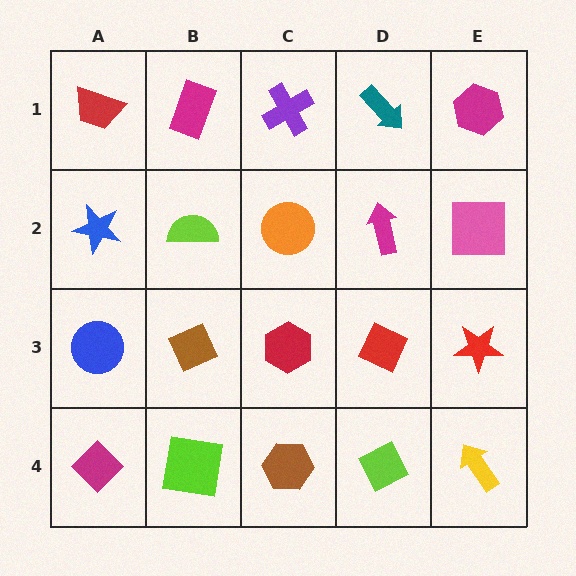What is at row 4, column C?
A brown hexagon.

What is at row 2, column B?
A lime semicircle.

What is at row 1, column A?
A red trapezoid.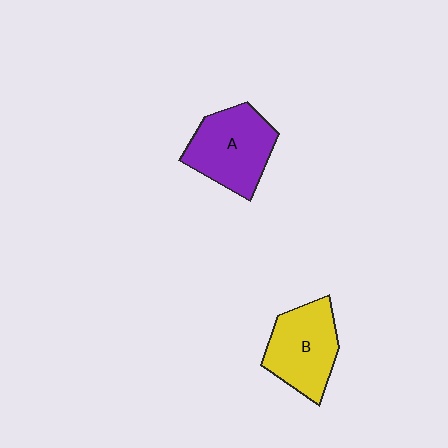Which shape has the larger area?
Shape A (purple).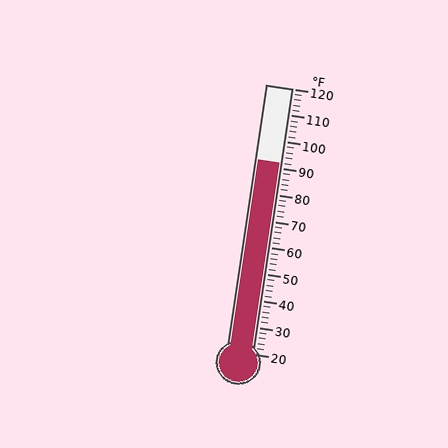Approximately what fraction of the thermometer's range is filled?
The thermometer is filled to approximately 70% of its range.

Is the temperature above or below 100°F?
The temperature is below 100°F.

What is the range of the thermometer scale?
The thermometer scale ranges from 20°F to 120°F.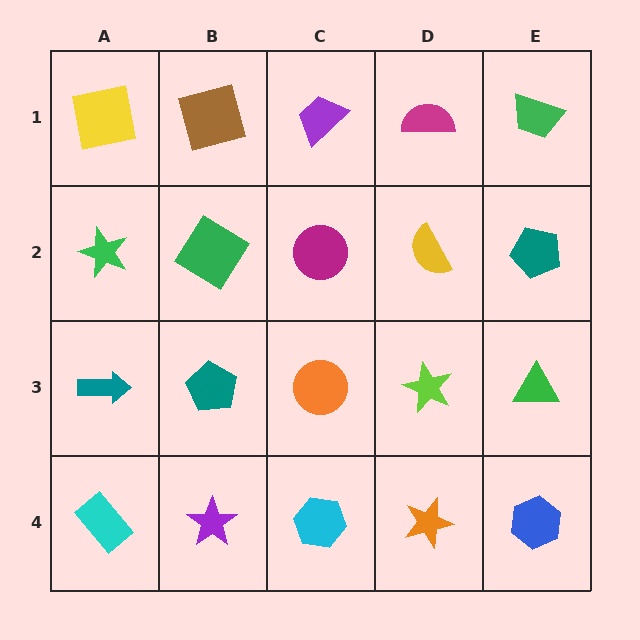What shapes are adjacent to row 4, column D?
A lime star (row 3, column D), a cyan hexagon (row 4, column C), a blue hexagon (row 4, column E).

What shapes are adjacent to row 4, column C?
An orange circle (row 3, column C), a purple star (row 4, column B), an orange star (row 4, column D).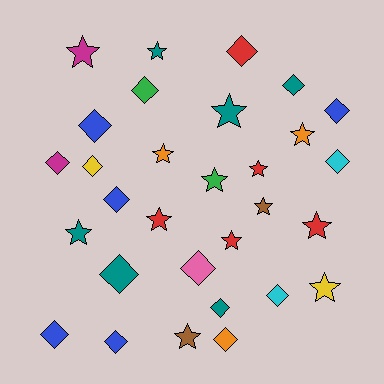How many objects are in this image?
There are 30 objects.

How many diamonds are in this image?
There are 16 diamonds.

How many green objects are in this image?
There are 2 green objects.